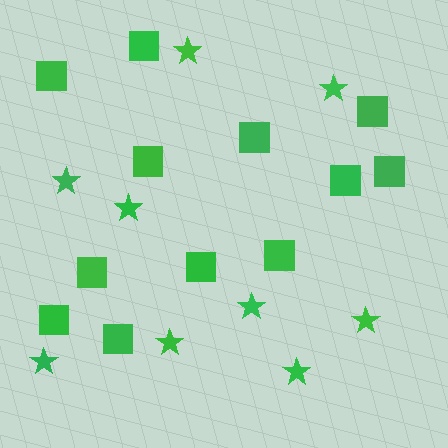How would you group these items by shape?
There are 2 groups: one group of stars (9) and one group of squares (12).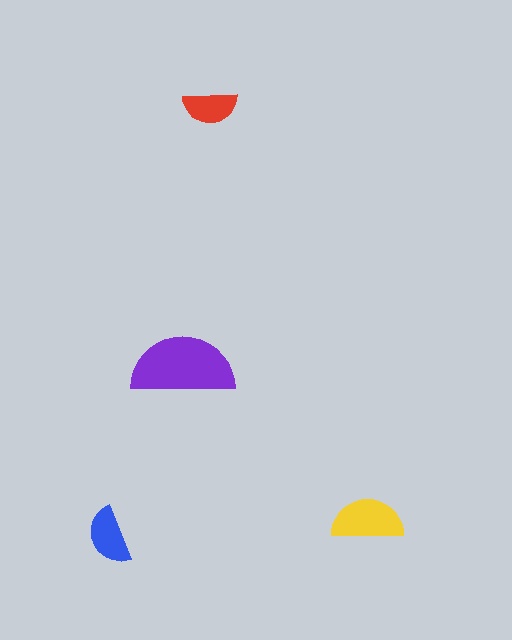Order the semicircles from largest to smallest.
the purple one, the yellow one, the blue one, the red one.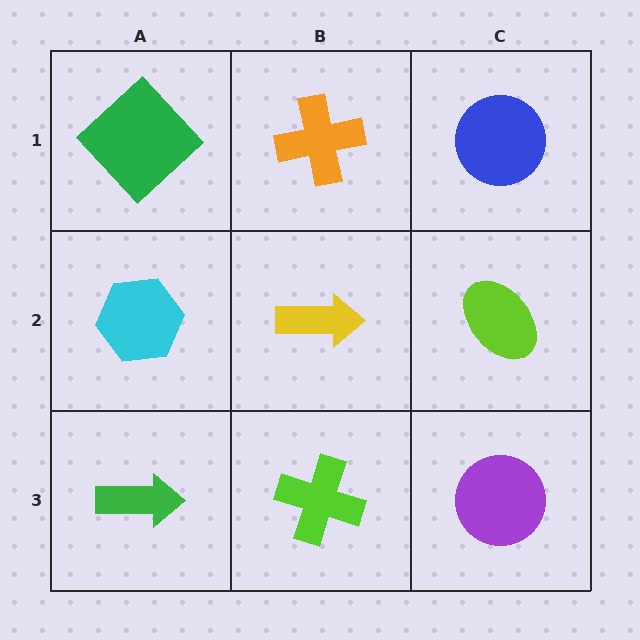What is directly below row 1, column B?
A yellow arrow.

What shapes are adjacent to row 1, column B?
A yellow arrow (row 2, column B), a green diamond (row 1, column A), a blue circle (row 1, column C).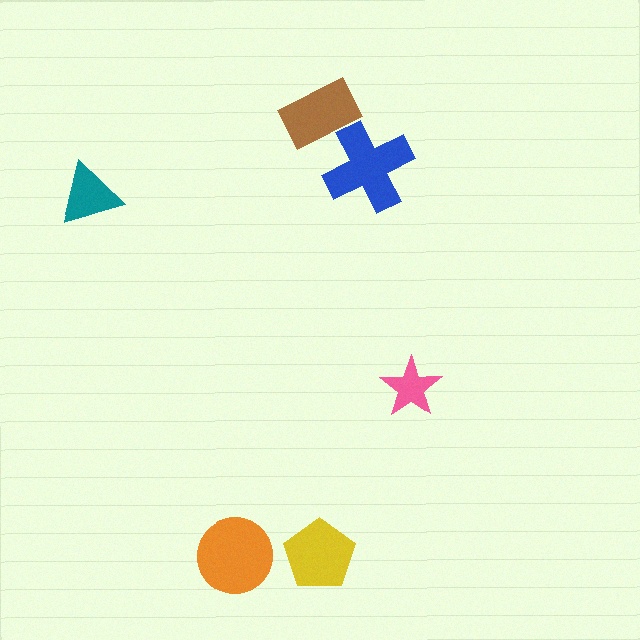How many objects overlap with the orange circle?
0 objects overlap with the orange circle.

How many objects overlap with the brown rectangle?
1 object overlaps with the brown rectangle.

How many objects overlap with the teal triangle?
0 objects overlap with the teal triangle.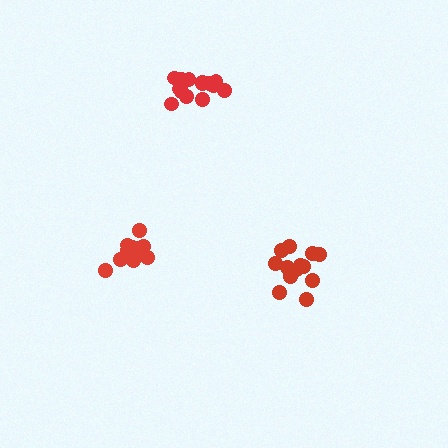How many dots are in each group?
Group 1: 13 dots, Group 2: 14 dots, Group 3: 11 dots (38 total).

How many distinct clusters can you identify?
There are 3 distinct clusters.